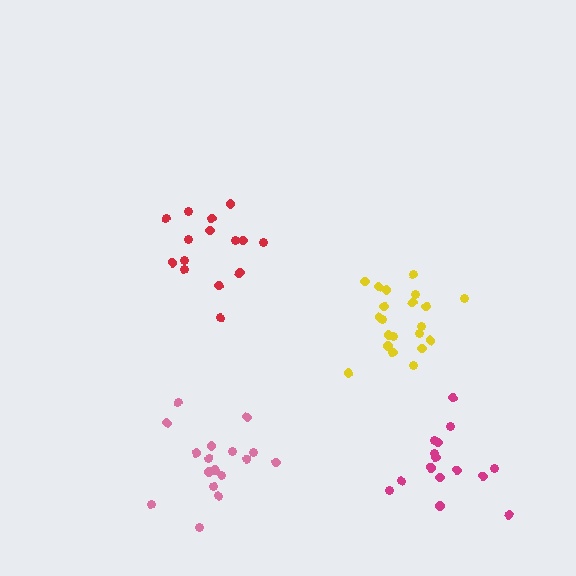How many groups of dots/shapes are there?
There are 4 groups.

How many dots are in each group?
Group 1: 21 dots, Group 2: 15 dots, Group 3: 17 dots, Group 4: 15 dots (68 total).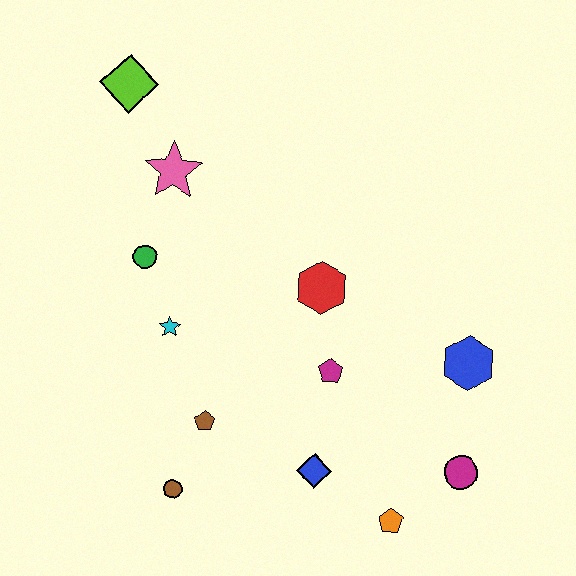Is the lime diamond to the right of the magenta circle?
No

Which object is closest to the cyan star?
The green circle is closest to the cyan star.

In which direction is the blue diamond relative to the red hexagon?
The blue diamond is below the red hexagon.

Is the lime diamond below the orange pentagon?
No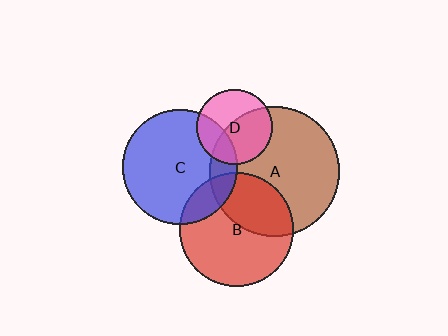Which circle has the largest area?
Circle A (brown).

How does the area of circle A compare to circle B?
Approximately 1.3 times.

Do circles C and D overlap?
Yes.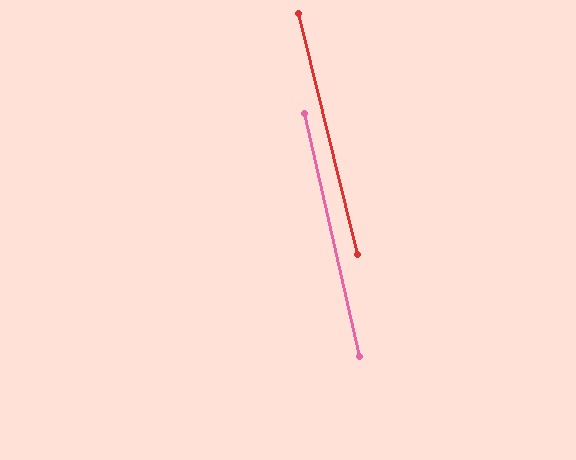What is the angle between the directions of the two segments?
Approximately 1 degree.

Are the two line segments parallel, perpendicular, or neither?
Parallel — their directions differ by only 1.0°.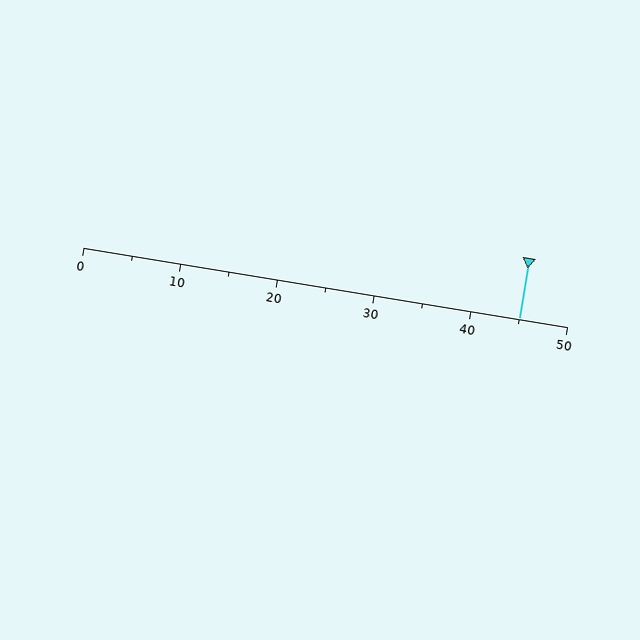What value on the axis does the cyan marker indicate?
The marker indicates approximately 45.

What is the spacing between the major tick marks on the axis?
The major ticks are spaced 10 apart.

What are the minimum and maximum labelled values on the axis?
The axis runs from 0 to 50.